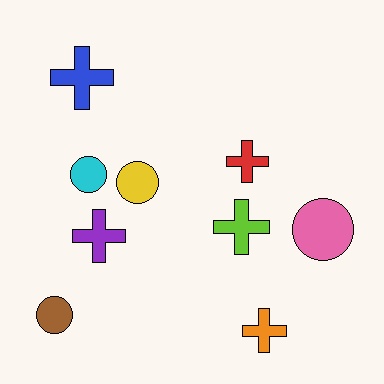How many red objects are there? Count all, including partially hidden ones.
There is 1 red object.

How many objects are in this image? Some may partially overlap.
There are 9 objects.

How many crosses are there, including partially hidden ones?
There are 5 crosses.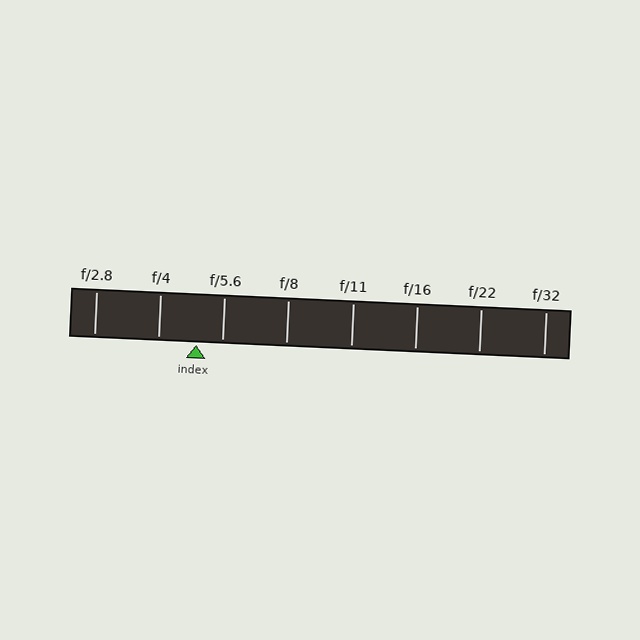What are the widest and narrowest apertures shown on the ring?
The widest aperture shown is f/2.8 and the narrowest is f/32.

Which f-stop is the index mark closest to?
The index mark is closest to f/5.6.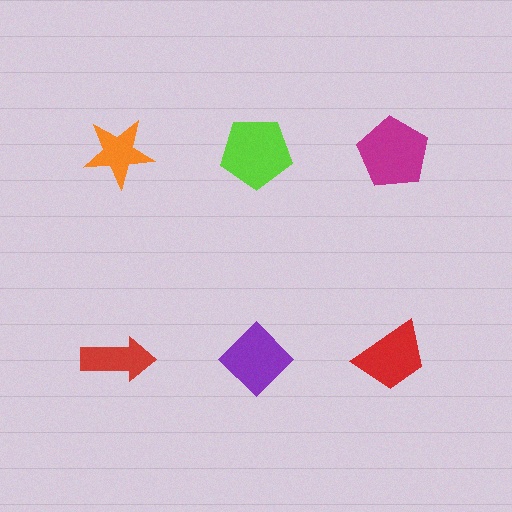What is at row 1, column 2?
A lime pentagon.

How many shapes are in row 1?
3 shapes.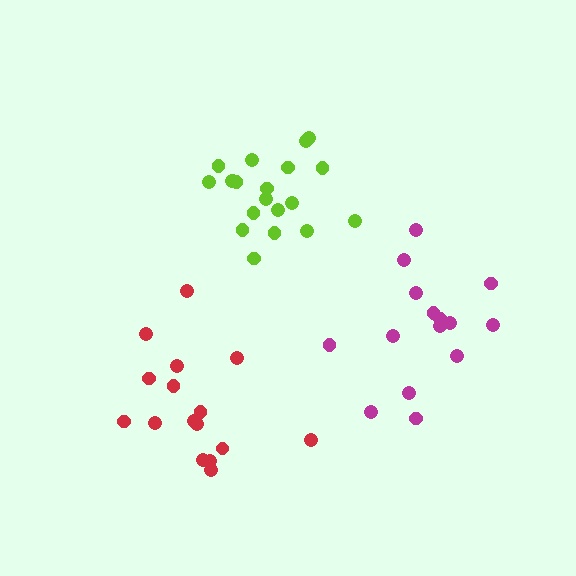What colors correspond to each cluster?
The clusters are colored: red, magenta, lime.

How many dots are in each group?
Group 1: 16 dots, Group 2: 15 dots, Group 3: 20 dots (51 total).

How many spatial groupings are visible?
There are 3 spatial groupings.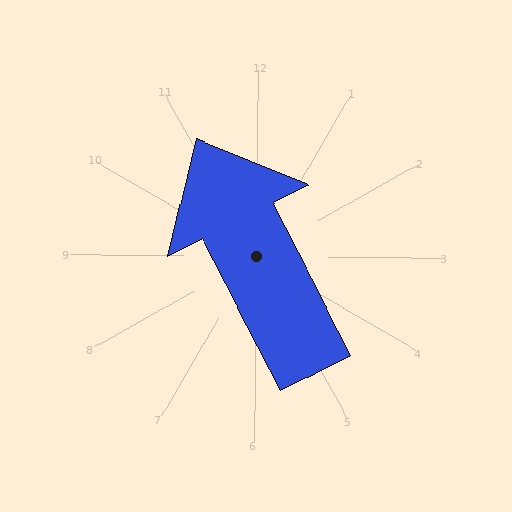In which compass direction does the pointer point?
Northwest.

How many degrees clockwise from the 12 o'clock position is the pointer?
Approximately 332 degrees.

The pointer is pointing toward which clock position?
Roughly 11 o'clock.